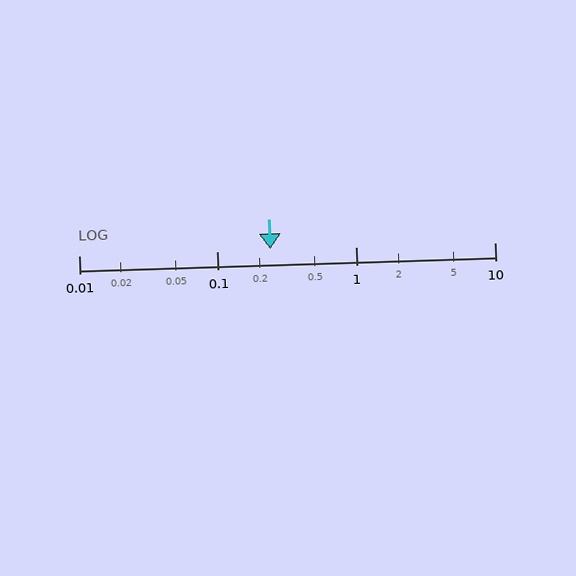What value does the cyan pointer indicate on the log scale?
The pointer indicates approximately 0.24.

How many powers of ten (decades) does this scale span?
The scale spans 3 decades, from 0.01 to 10.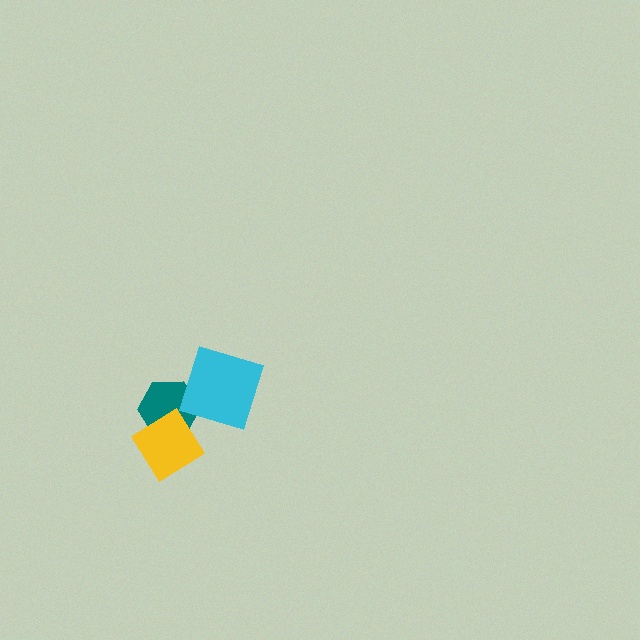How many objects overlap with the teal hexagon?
2 objects overlap with the teal hexagon.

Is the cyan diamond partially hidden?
No, no other shape covers it.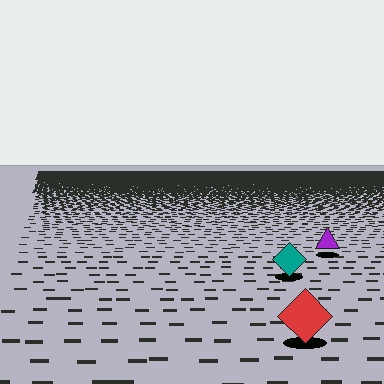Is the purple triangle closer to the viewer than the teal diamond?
No. The teal diamond is closer — you can tell from the texture gradient: the ground texture is coarser near it.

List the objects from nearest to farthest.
From nearest to farthest: the red diamond, the teal diamond, the purple triangle.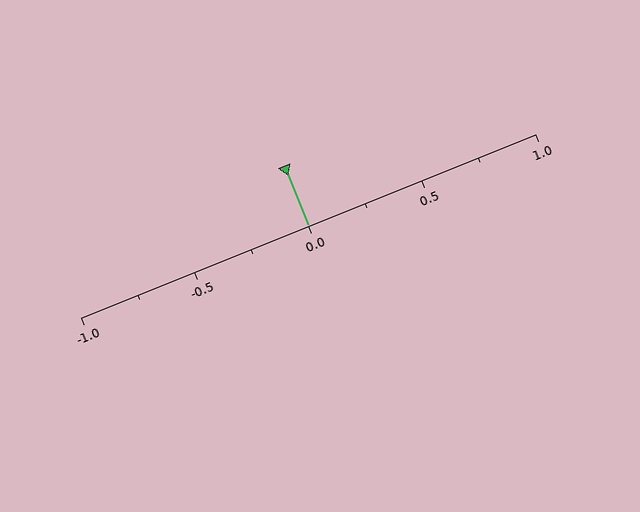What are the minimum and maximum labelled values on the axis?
The axis runs from -1.0 to 1.0.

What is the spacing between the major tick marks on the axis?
The major ticks are spaced 0.5 apart.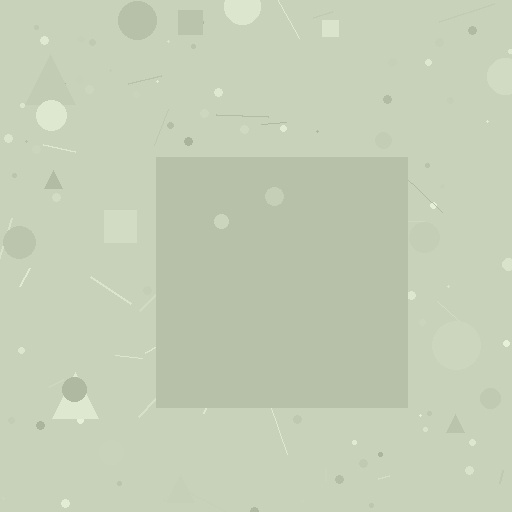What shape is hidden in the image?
A square is hidden in the image.